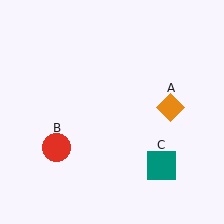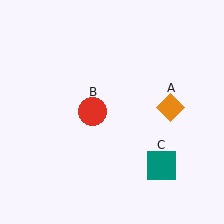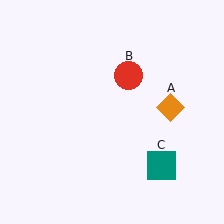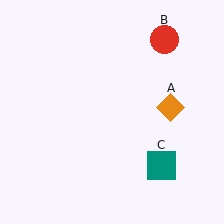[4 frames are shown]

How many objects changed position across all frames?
1 object changed position: red circle (object B).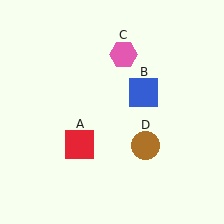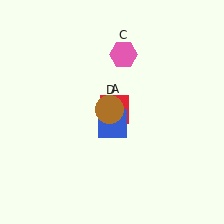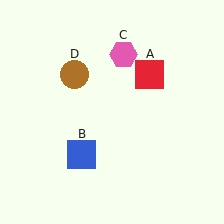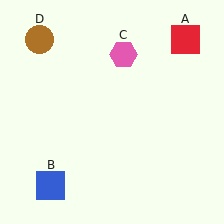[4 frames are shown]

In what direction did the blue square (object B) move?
The blue square (object B) moved down and to the left.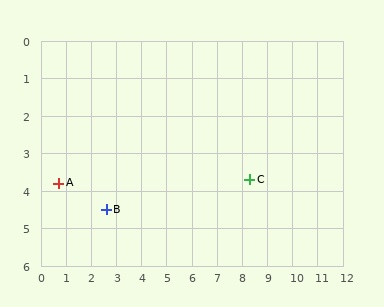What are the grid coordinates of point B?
Point B is at approximately (2.6, 4.5).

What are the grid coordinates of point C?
Point C is at approximately (8.3, 3.7).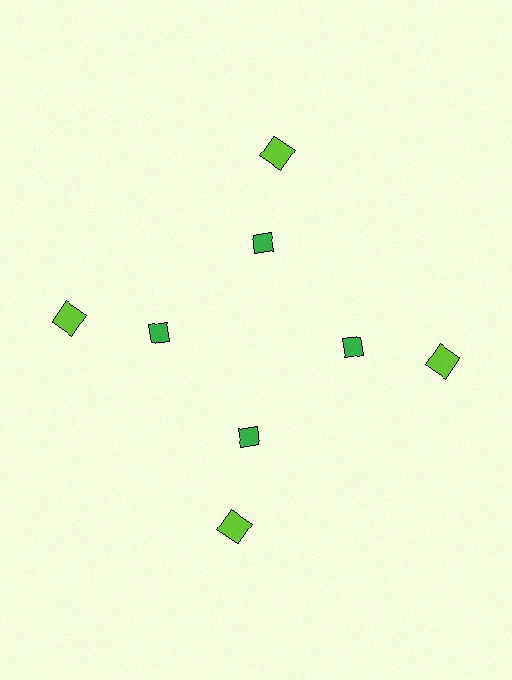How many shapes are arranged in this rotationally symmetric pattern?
There are 8 shapes, arranged in 4 groups of 2.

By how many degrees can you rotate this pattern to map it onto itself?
The pattern maps onto itself every 90 degrees of rotation.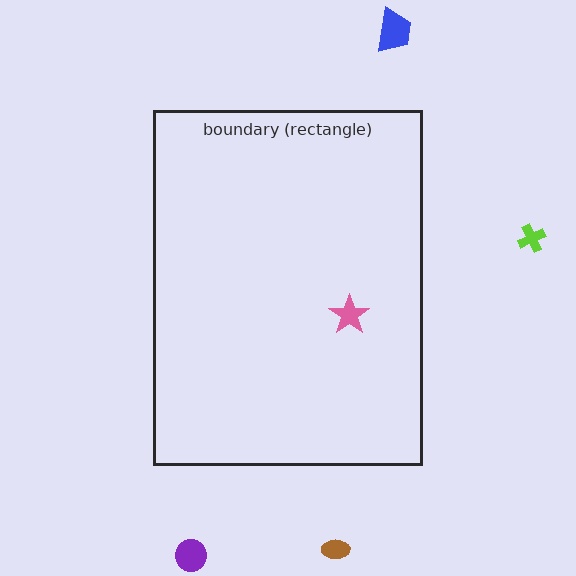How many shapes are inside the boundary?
1 inside, 4 outside.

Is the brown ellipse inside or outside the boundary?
Outside.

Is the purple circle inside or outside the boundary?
Outside.